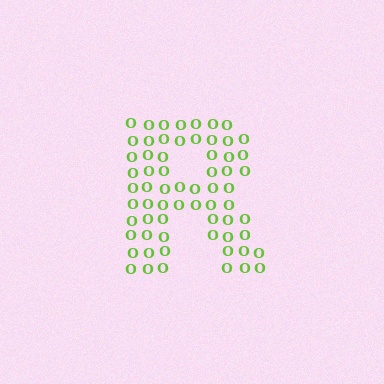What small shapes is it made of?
It is made of small letter O's.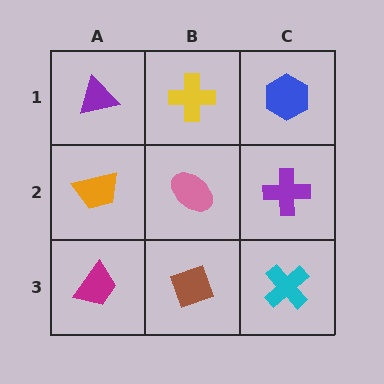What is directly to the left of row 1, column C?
A yellow cross.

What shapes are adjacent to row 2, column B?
A yellow cross (row 1, column B), a brown diamond (row 3, column B), an orange trapezoid (row 2, column A), a purple cross (row 2, column C).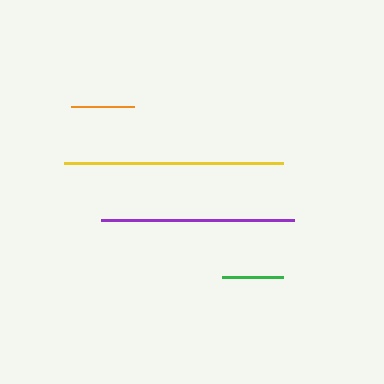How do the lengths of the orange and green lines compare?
The orange and green lines are approximately the same length.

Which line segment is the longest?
The yellow line is the longest at approximately 219 pixels.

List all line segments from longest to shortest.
From longest to shortest: yellow, purple, orange, green.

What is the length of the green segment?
The green segment is approximately 61 pixels long.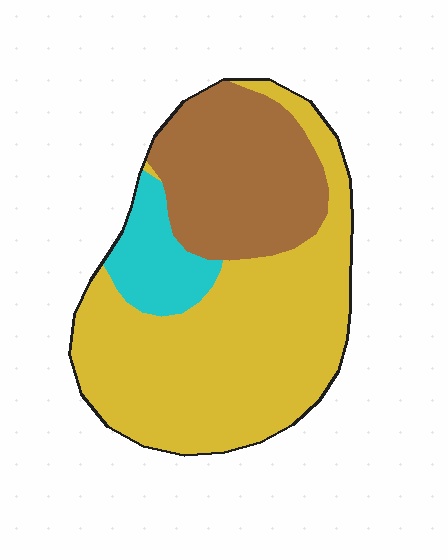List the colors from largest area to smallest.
From largest to smallest: yellow, brown, cyan.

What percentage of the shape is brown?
Brown covers 30% of the shape.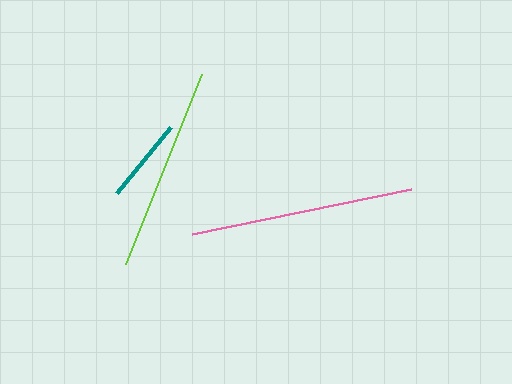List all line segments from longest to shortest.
From longest to shortest: pink, lime, teal.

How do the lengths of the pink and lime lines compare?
The pink and lime lines are approximately the same length.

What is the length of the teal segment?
The teal segment is approximately 85 pixels long.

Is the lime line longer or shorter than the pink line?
The pink line is longer than the lime line.